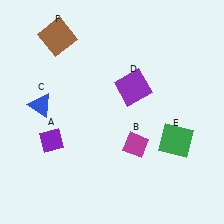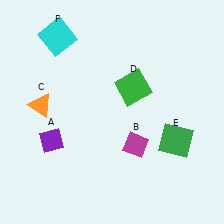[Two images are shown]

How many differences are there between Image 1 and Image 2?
There are 3 differences between the two images.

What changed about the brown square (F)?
In Image 1, F is brown. In Image 2, it changed to cyan.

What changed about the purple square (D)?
In Image 1, D is purple. In Image 2, it changed to green.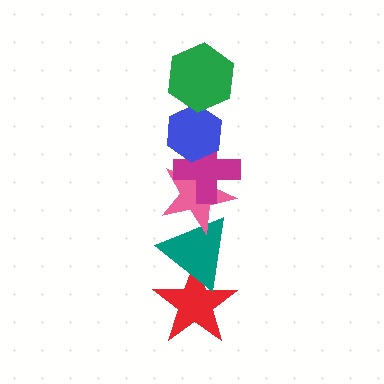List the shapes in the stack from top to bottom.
From top to bottom: the green hexagon, the blue hexagon, the magenta cross, the pink star, the teal triangle, the red star.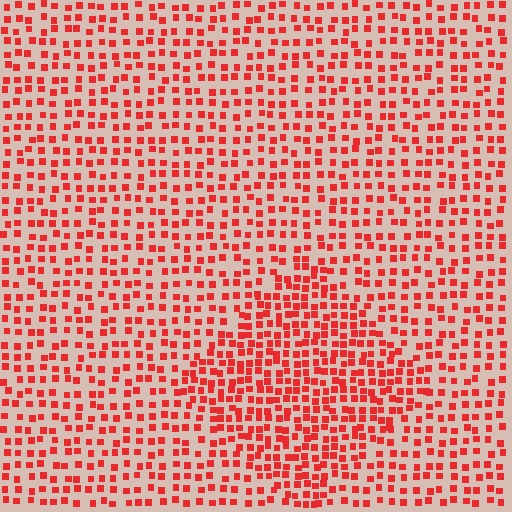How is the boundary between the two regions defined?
The boundary is defined by a change in element density (approximately 1.6x ratio). All elements are the same color, size, and shape.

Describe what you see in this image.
The image contains small red elements arranged at two different densities. A diamond-shaped region is visible where the elements are more densely packed than the surrounding area.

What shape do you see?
I see a diamond.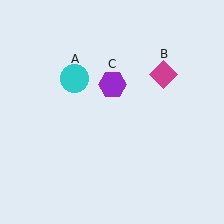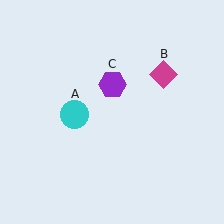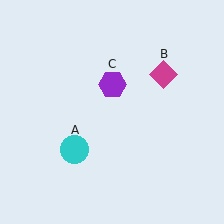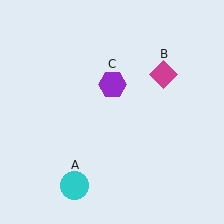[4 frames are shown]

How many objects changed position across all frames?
1 object changed position: cyan circle (object A).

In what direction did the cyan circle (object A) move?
The cyan circle (object A) moved down.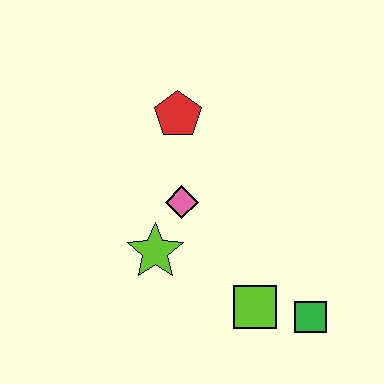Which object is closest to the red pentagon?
The pink diamond is closest to the red pentagon.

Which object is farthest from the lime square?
The red pentagon is farthest from the lime square.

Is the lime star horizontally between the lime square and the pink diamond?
No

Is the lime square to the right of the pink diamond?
Yes